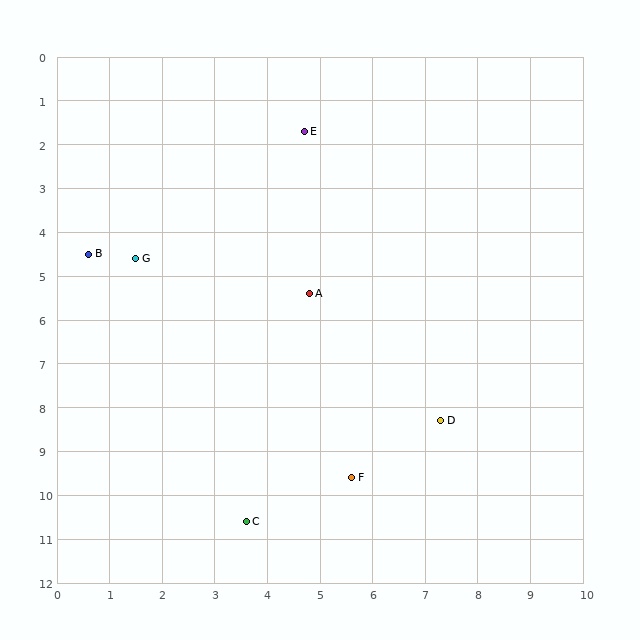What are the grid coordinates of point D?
Point D is at approximately (7.3, 8.3).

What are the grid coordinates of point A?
Point A is at approximately (4.8, 5.4).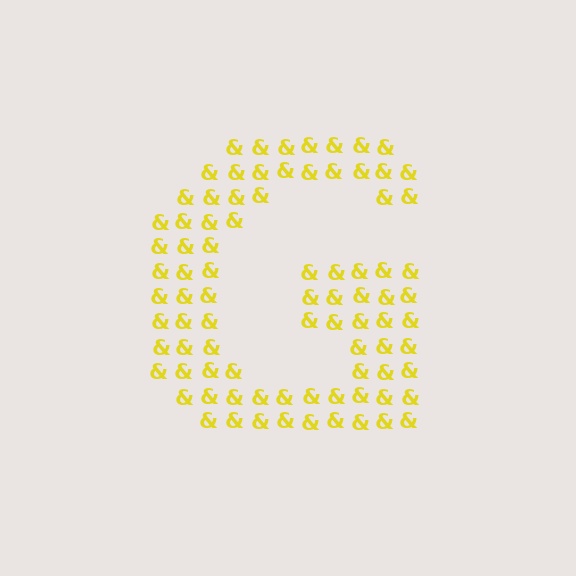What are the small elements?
The small elements are ampersands.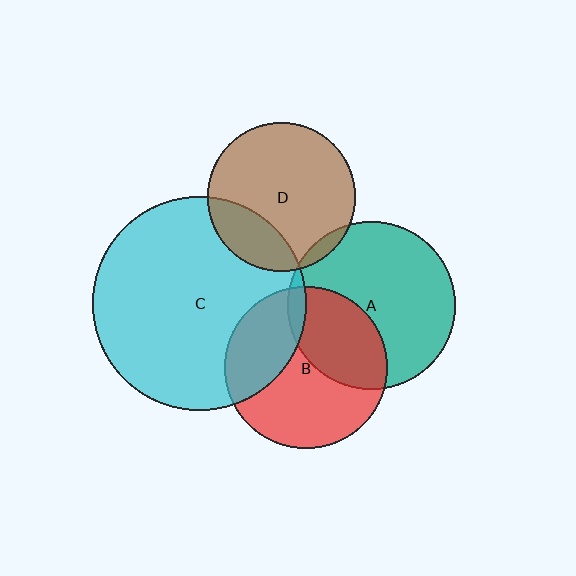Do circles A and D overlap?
Yes.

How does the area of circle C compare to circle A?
Approximately 1.6 times.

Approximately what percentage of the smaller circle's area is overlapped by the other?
Approximately 5%.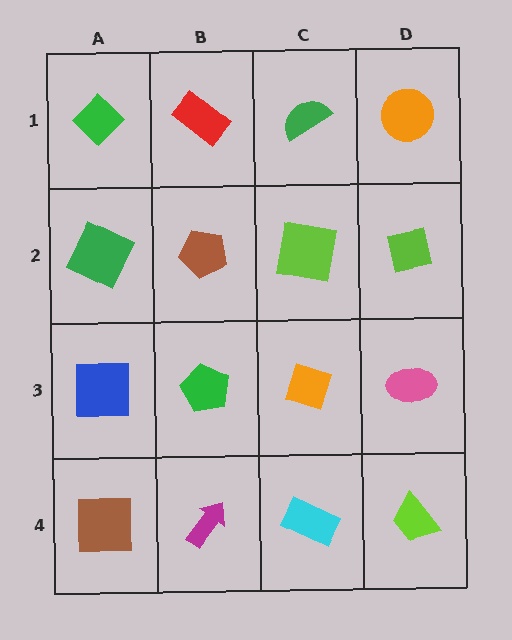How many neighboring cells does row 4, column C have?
3.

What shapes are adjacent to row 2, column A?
A green diamond (row 1, column A), a blue square (row 3, column A), a brown pentagon (row 2, column B).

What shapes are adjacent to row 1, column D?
A lime square (row 2, column D), a green semicircle (row 1, column C).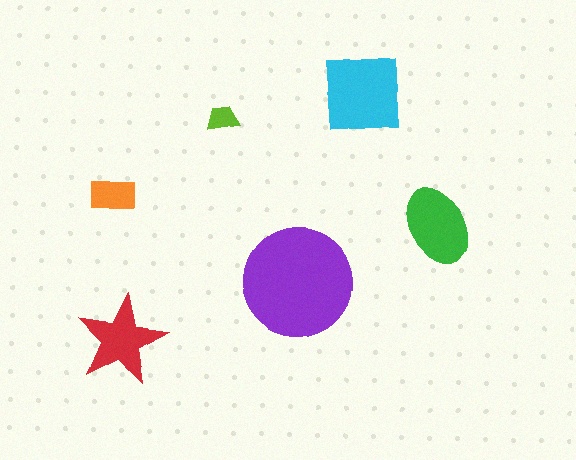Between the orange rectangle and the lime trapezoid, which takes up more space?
The orange rectangle.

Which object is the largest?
The purple circle.